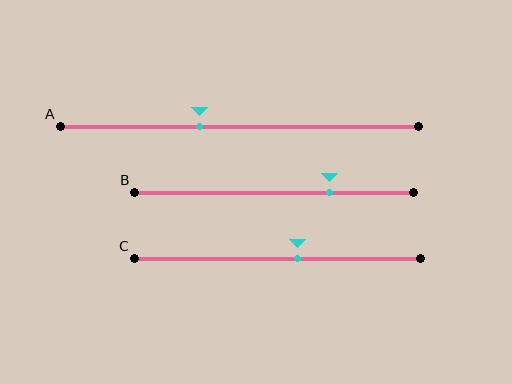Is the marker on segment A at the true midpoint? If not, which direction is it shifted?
No, the marker on segment A is shifted to the left by about 11% of the segment length.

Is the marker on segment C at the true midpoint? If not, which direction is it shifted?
No, the marker on segment C is shifted to the right by about 7% of the segment length.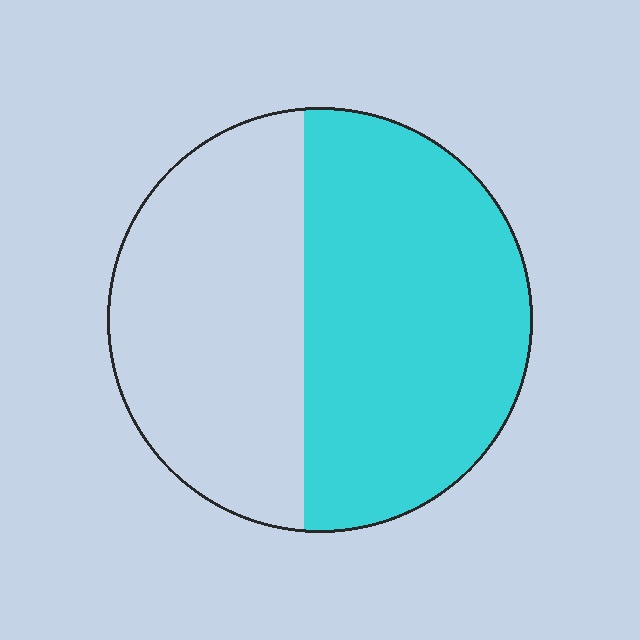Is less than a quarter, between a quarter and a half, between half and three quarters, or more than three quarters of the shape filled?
Between half and three quarters.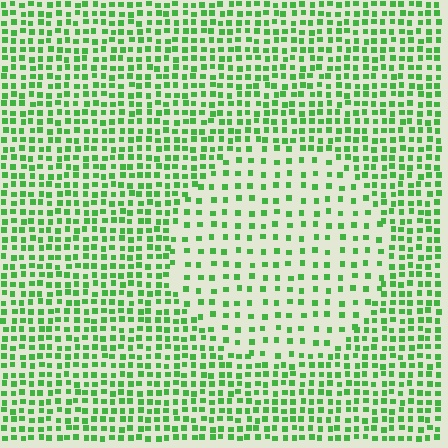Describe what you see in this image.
The image contains small green elements arranged at two different densities. A circle-shaped region is visible where the elements are less densely packed than the surrounding area.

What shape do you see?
I see a circle.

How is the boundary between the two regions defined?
The boundary is defined by a change in element density (approximately 2.0x ratio). All elements are the same color, size, and shape.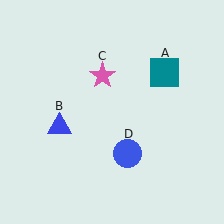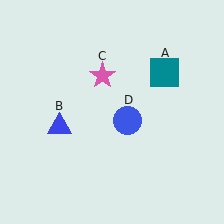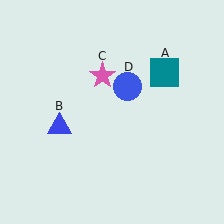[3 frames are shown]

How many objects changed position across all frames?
1 object changed position: blue circle (object D).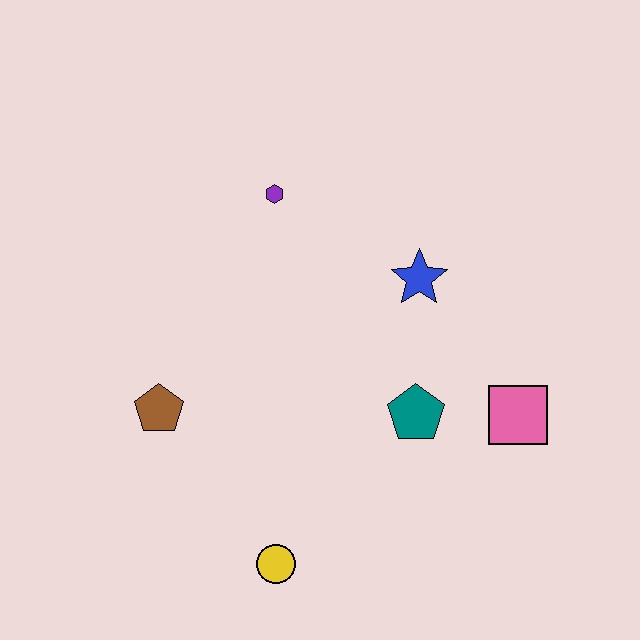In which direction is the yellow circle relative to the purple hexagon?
The yellow circle is below the purple hexagon.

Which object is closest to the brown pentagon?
The yellow circle is closest to the brown pentagon.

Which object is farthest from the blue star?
The yellow circle is farthest from the blue star.